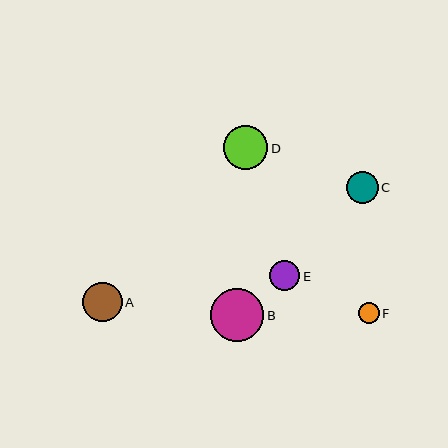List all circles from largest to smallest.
From largest to smallest: B, D, A, C, E, F.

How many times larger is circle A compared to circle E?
Circle A is approximately 1.3 times the size of circle E.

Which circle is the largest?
Circle B is the largest with a size of approximately 54 pixels.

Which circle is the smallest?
Circle F is the smallest with a size of approximately 21 pixels.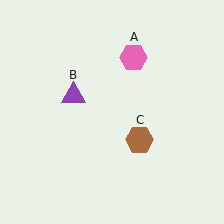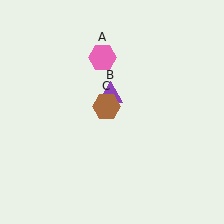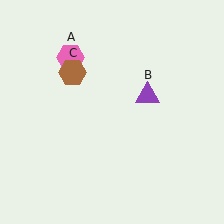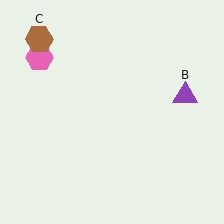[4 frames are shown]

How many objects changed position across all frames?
3 objects changed position: pink hexagon (object A), purple triangle (object B), brown hexagon (object C).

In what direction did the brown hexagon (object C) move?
The brown hexagon (object C) moved up and to the left.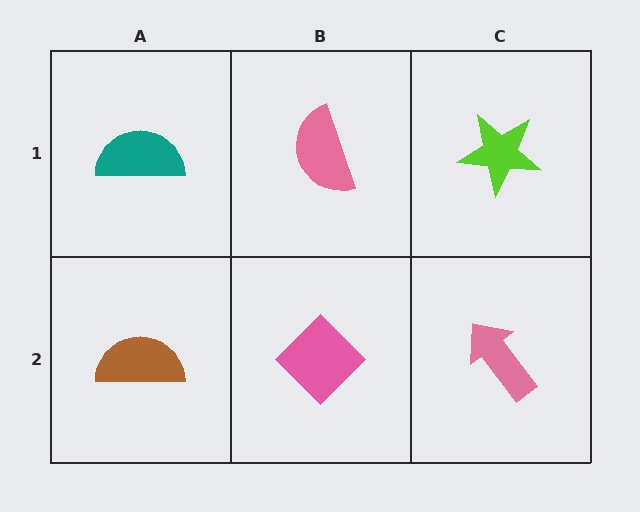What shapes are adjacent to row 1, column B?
A pink diamond (row 2, column B), a teal semicircle (row 1, column A), a lime star (row 1, column C).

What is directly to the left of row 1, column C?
A pink semicircle.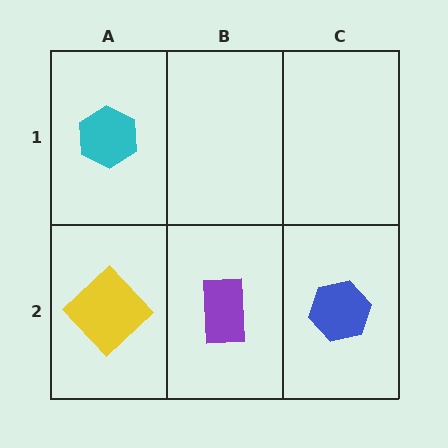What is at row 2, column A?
A yellow diamond.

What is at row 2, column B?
A purple rectangle.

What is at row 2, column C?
A blue hexagon.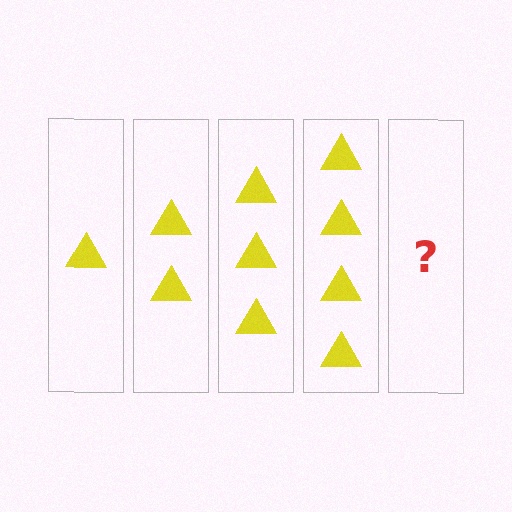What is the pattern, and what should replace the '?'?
The pattern is that each step adds one more triangle. The '?' should be 5 triangles.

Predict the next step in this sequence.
The next step is 5 triangles.